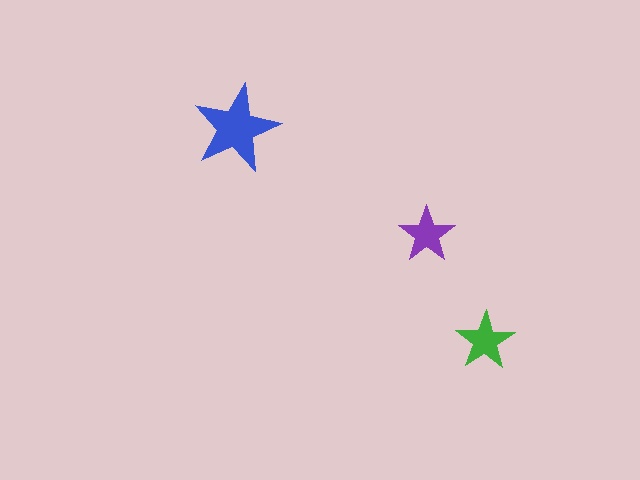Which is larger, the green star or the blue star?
The blue one.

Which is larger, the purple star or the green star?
The green one.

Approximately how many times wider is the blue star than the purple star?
About 1.5 times wider.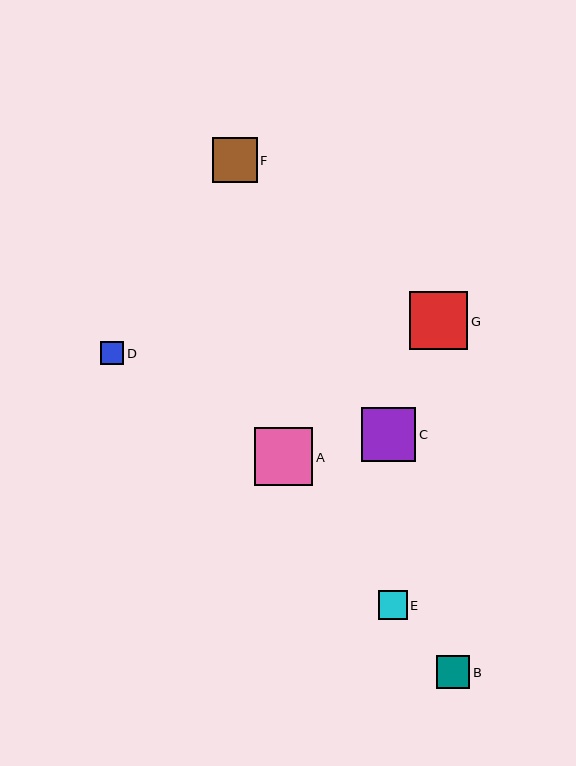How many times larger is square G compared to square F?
Square G is approximately 1.3 times the size of square F.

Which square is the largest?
Square G is the largest with a size of approximately 58 pixels.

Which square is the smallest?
Square D is the smallest with a size of approximately 23 pixels.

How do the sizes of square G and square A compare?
Square G and square A are approximately the same size.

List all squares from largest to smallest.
From largest to smallest: G, A, C, F, B, E, D.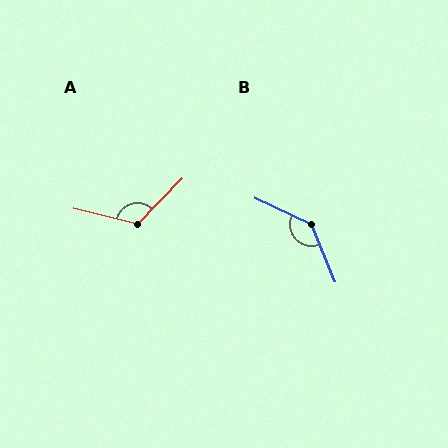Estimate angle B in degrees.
Approximately 137 degrees.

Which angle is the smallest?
A, at approximately 120 degrees.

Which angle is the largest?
B, at approximately 137 degrees.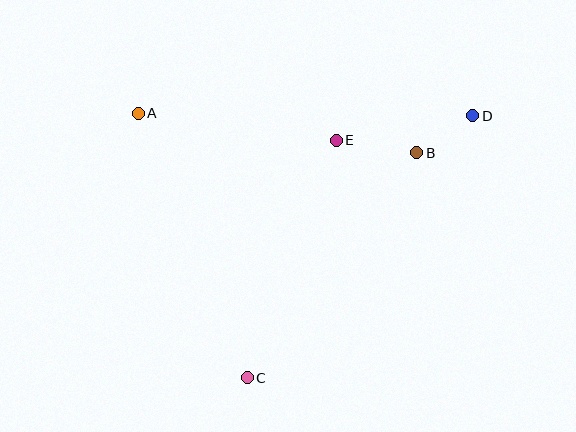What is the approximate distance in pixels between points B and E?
The distance between B and E is approximately 82 pixels.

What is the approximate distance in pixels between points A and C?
The distance between A and C is approximately 286 pixels.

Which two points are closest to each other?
Points B and D are closest to each other.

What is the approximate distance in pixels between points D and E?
The distance between D and E is approximately 139 pixels.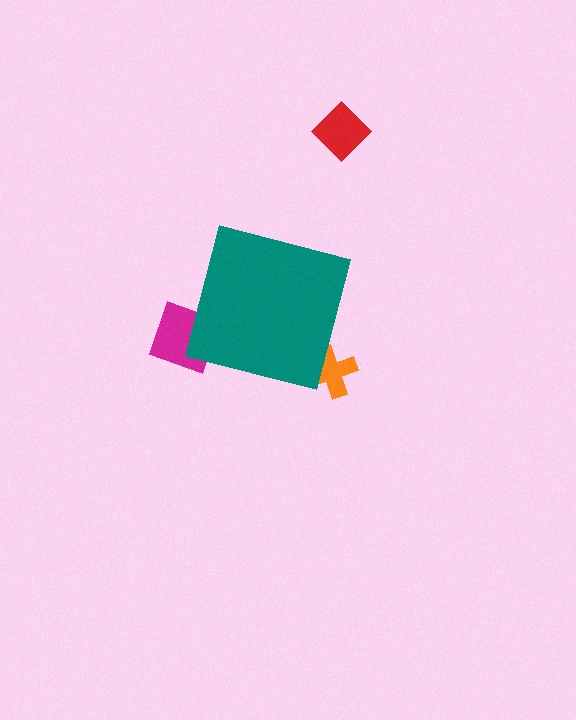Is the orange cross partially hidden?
Yes, the orange cross is partially hidden behind the teal square.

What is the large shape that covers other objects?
A teal square.